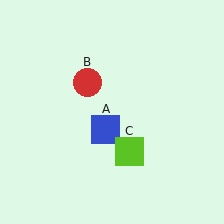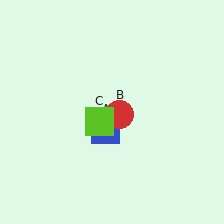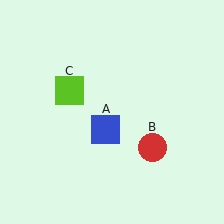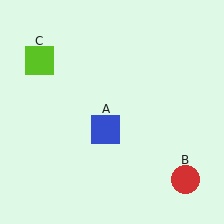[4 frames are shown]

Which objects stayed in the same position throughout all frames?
Blue square (object A) remained stationary.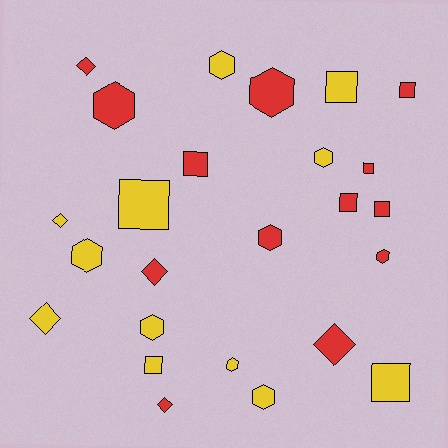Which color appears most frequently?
Red, with 13 objects.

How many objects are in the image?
There are 25 objects.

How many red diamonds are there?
There are 4 red diamonds.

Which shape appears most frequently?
Hexagon, with 10 objects.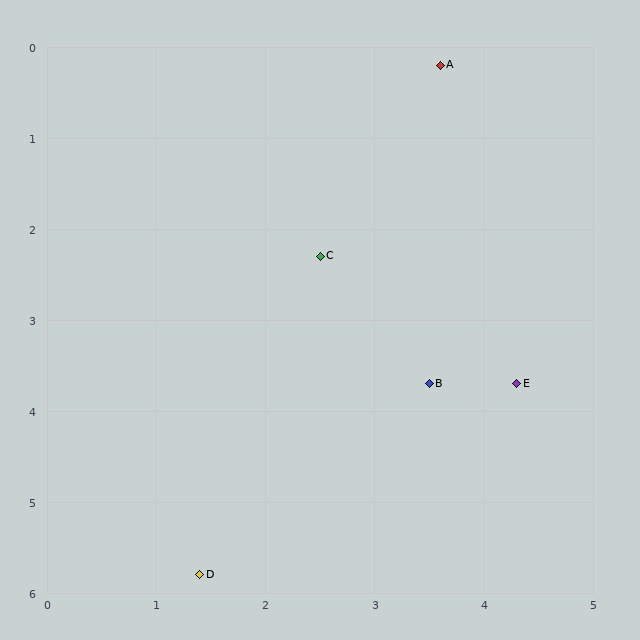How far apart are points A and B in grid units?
Points A and B are about 3.5 grid units apart.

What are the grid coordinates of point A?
Point A is at approximately (3.6, 0.2).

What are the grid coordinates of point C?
Point C is at approximately (2.5, 2.3).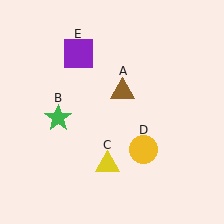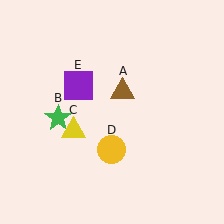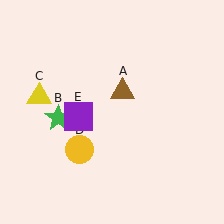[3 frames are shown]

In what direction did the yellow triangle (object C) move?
The yellow triangle (object C) moved up and to the left.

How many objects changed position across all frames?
3 objects changed position: yellow triangle (object C), yellow circle (object D), purple square (object E).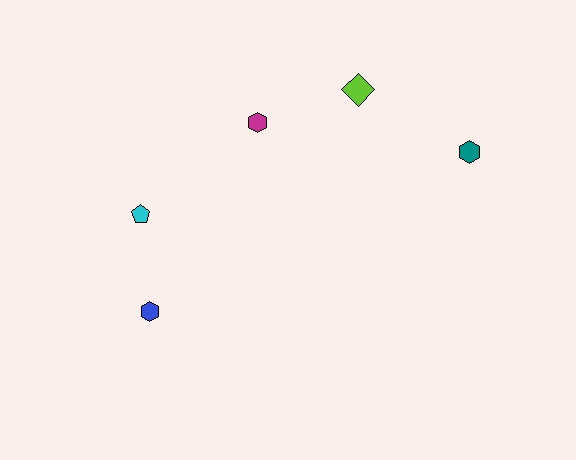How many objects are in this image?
There are 5 objects.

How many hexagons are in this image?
There are 3 hexagons.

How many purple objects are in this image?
There are no purple objects.